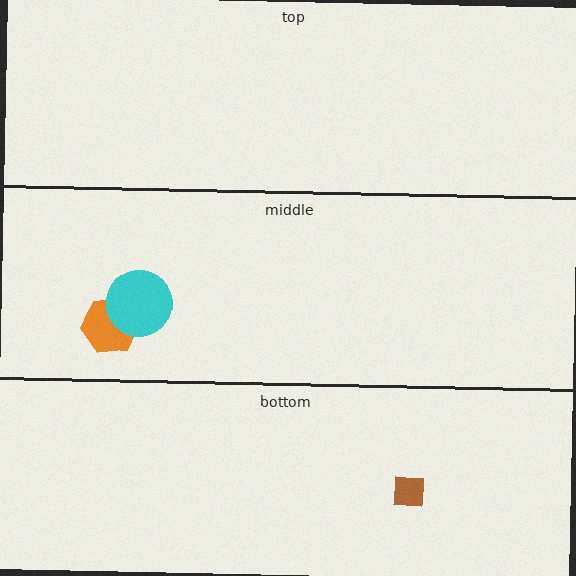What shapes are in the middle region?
The orange hexagon, the cyan circle.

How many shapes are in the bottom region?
1.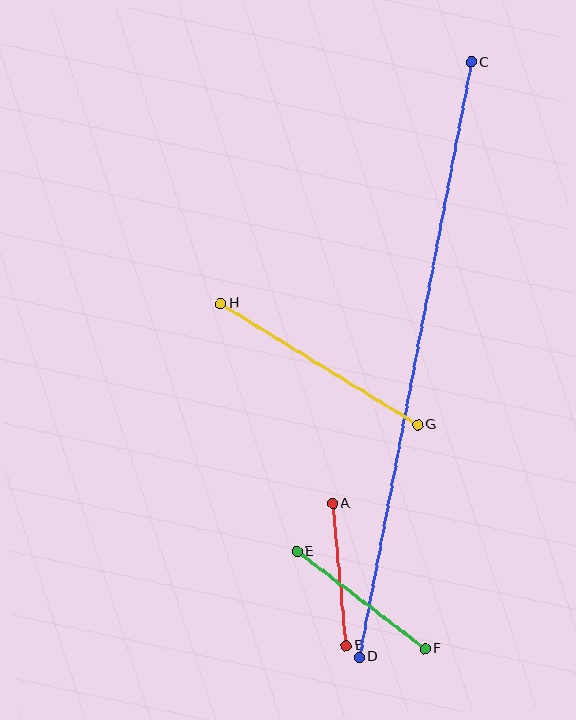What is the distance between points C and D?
The distance is approximately 606 pixels.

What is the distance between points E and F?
The distance is approximately 161 pixels.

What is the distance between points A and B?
The distance is approximately 143 pixels.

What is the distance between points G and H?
The distance is approximately 231 pixels.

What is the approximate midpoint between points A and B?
The midpoint is at approximately (339, 575) pixels.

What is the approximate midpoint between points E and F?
The midpoint is at approximately (361, 600) pixels.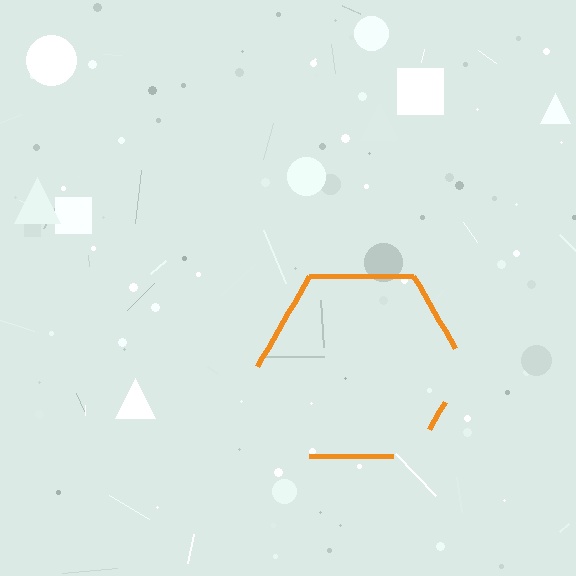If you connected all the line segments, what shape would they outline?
They would outline a hexagon.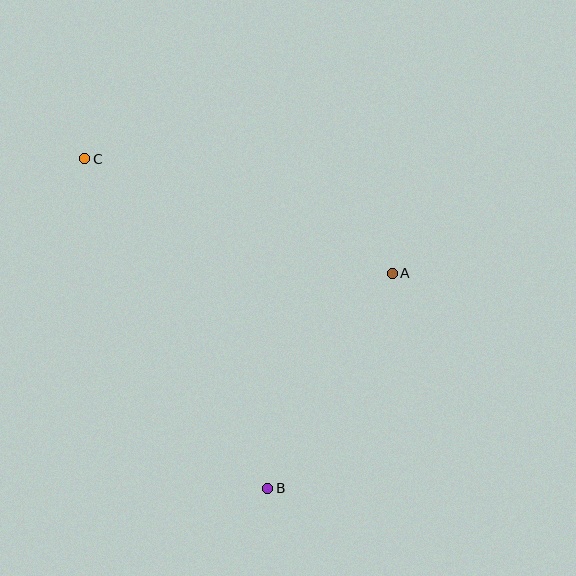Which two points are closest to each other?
Points A and B are closest to each other.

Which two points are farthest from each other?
Points B and C are farthest from each other.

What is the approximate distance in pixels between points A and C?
The distance between A and C is approximately 328 pixels.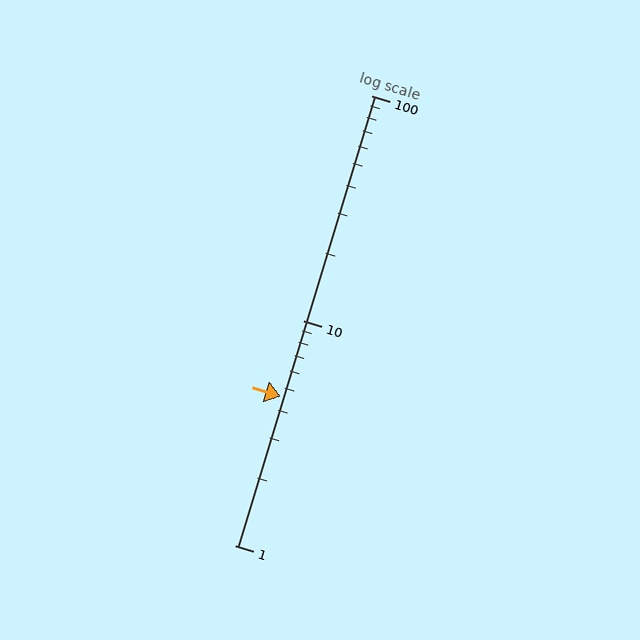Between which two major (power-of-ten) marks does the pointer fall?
The pointer is between 1 and 10.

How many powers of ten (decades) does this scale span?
The scale spans 2 decades, from 1 to 100.